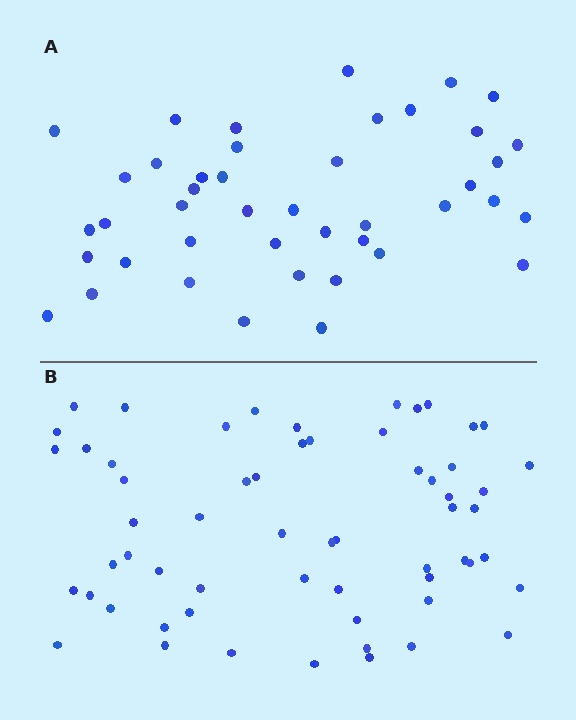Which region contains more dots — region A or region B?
Region B (the bottom region) has more dots.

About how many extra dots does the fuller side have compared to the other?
Region B has approximately 15 more dots than region A.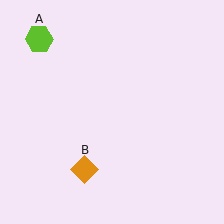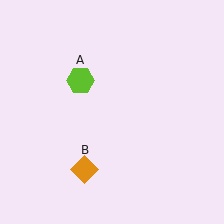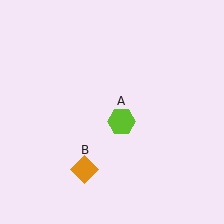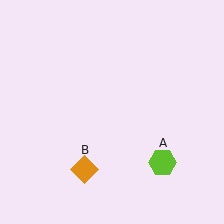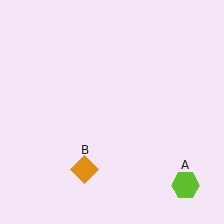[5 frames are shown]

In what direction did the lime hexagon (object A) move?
The lime hexagon (object A) moved down and to the right.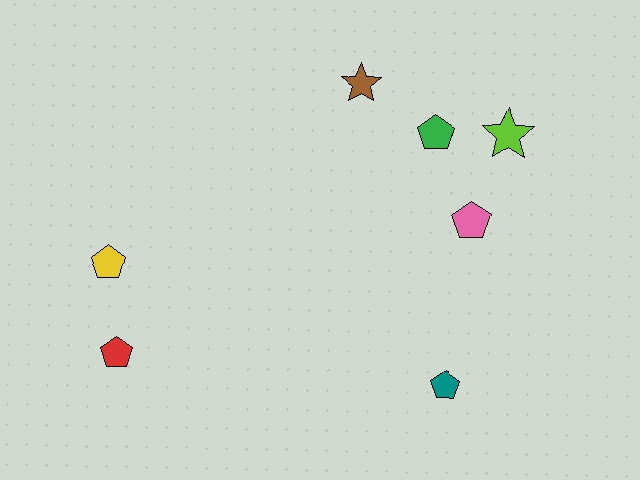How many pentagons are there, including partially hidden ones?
There are 5 pentagons.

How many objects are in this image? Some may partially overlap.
There are 7 objects.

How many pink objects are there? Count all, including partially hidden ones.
There is 1 pink object.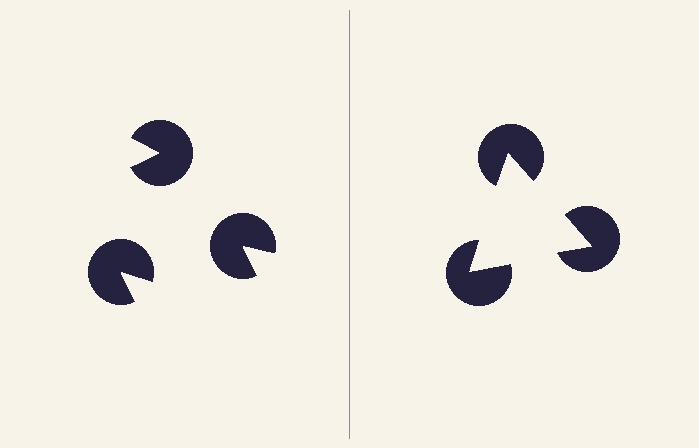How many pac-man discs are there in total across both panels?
6 — 3 on each side.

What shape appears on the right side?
An illusory triangle.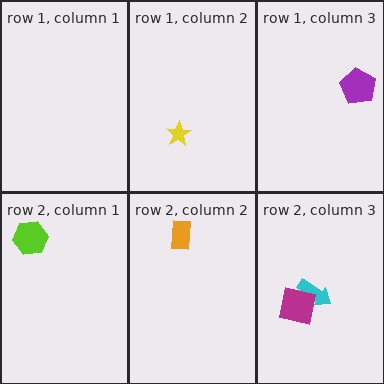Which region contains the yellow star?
The row 1, column 2 region.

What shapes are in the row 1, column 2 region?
The yellow star.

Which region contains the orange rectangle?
The row 2, column 2 region.